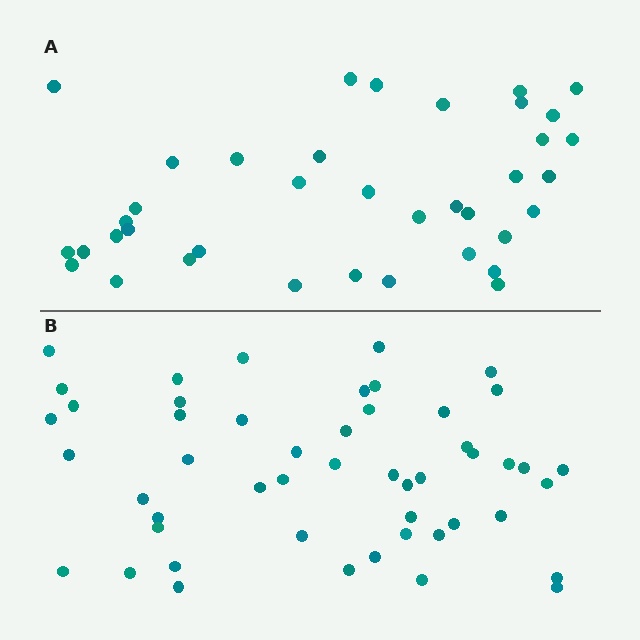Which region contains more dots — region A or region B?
Region B (the bottom region) has more dots.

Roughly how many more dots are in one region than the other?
Region B has roughly 12 or so more dots than region A.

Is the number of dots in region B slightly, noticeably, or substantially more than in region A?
Region B has noticeably more, but not dramatically so. The ratio is roughly 1.3 to 1.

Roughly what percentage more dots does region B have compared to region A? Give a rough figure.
About 30% more.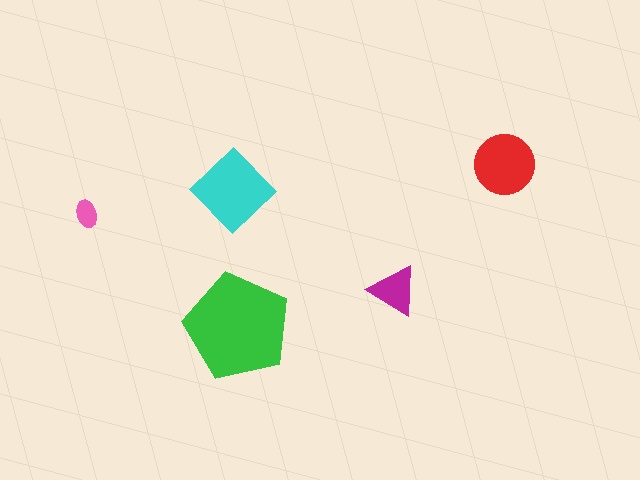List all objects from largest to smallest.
The green pentagon, the cyan diamond, the red circle, the magenta triangle, the pink ellipse.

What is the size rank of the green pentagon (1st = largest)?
1st.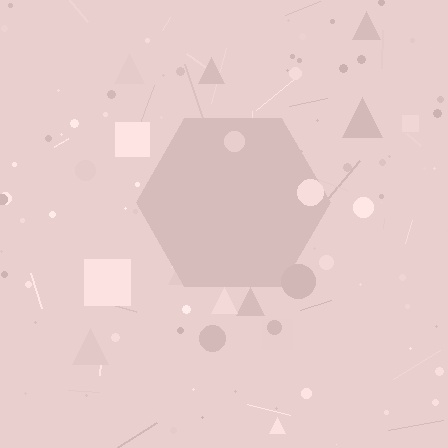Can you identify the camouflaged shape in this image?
The camouflaged shape is a hexagon.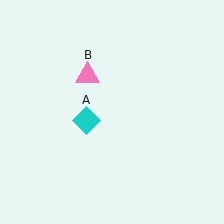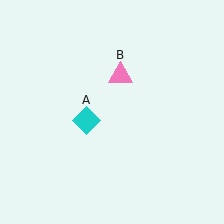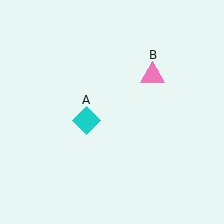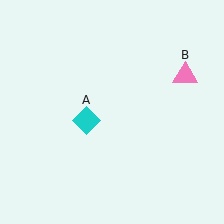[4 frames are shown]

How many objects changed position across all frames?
1 object changed position: pink triangle (object B).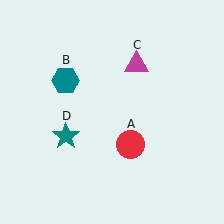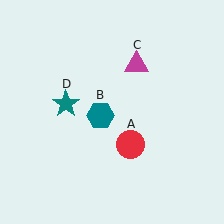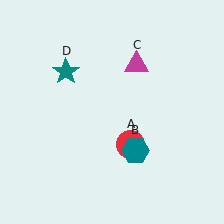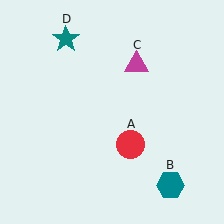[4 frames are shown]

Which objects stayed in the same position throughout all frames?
Red circle (object A) and magenta triangle (object C) remained stationary.